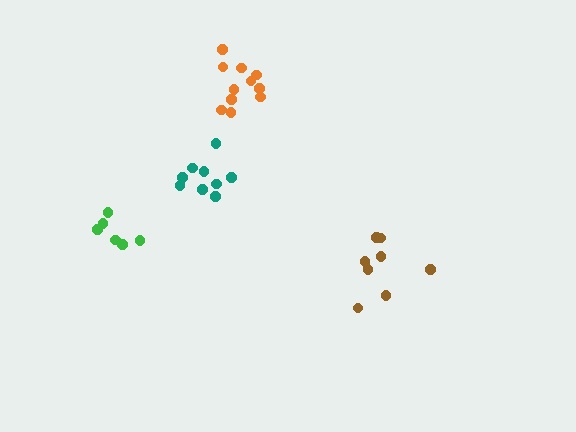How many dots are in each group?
Group 1: 6 dots, Group 2: 9 dots, Group 3: 8 dots, Group 4: 11 dots (34 total).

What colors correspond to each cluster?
The clusters are colored: green, teal, brown, orange.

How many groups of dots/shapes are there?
There are 4 groups.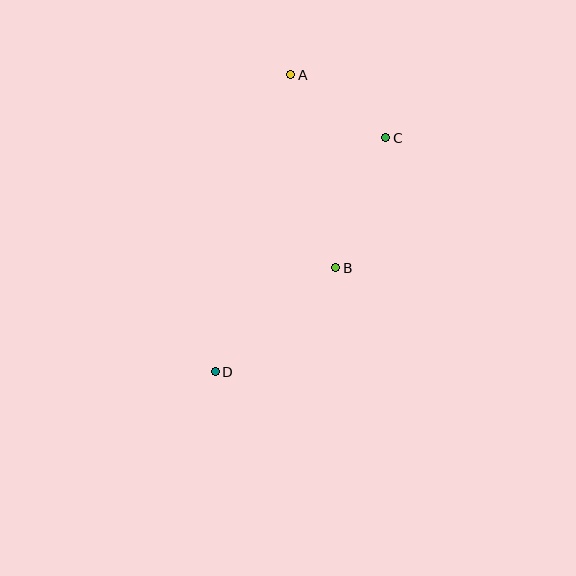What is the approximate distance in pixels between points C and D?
The distance between C and D is approximately 290 pixels.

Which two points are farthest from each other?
Points A and D are farthest from each other.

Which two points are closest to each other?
Points A and C are closest to each other.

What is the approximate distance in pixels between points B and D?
The distance between B and D is approximately 159 pixels.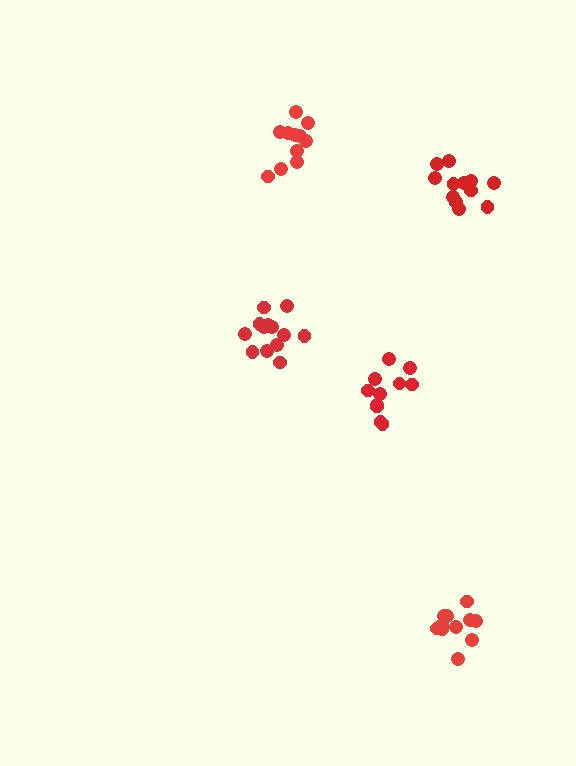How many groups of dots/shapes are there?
There are 5 groups.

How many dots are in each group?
Group 1: 11 dots, Group 2: 11 dots, Group 3: 13 dots, Group 4: 13 dots, Group 5: 11 dots (59 total).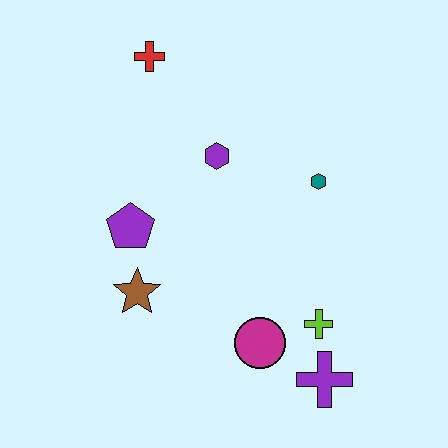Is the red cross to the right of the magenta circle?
No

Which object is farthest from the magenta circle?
The red cross is farthest from the magenta circle.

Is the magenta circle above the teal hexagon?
No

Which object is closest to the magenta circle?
The lime cross is closest to the magenta circle.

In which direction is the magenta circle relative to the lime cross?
The magenta circle is to the left of the lime cross.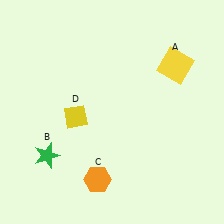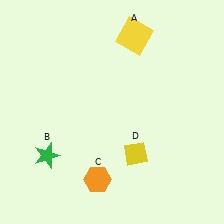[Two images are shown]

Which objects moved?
The objects that moved are: the yellow square (A), the yellow diamond (D).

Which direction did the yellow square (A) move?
The yellow square (A) moved left.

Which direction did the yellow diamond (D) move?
The yellow diamond (D) moved right.